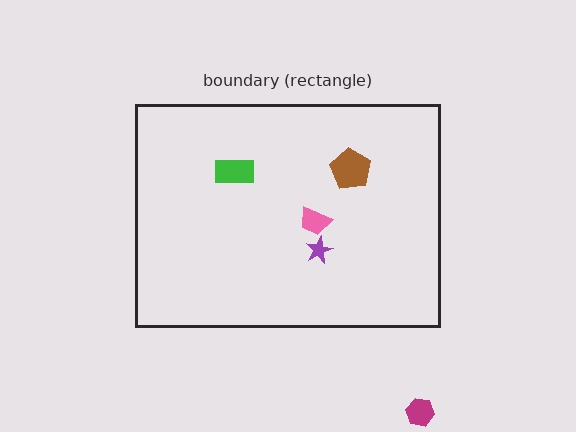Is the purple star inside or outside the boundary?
Inside.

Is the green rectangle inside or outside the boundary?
Inside.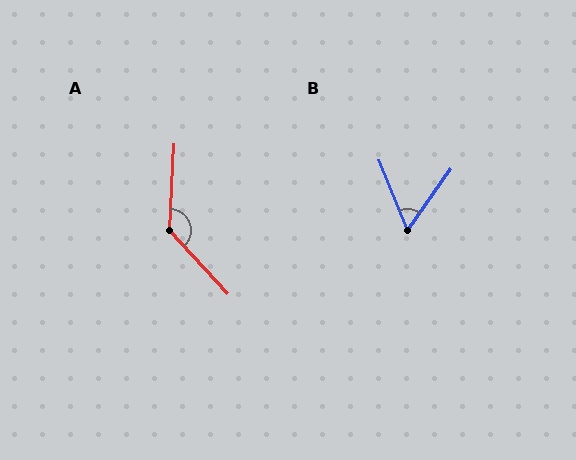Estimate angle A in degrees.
Approximately 134 degrees.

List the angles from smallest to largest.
B (58°), A (134°).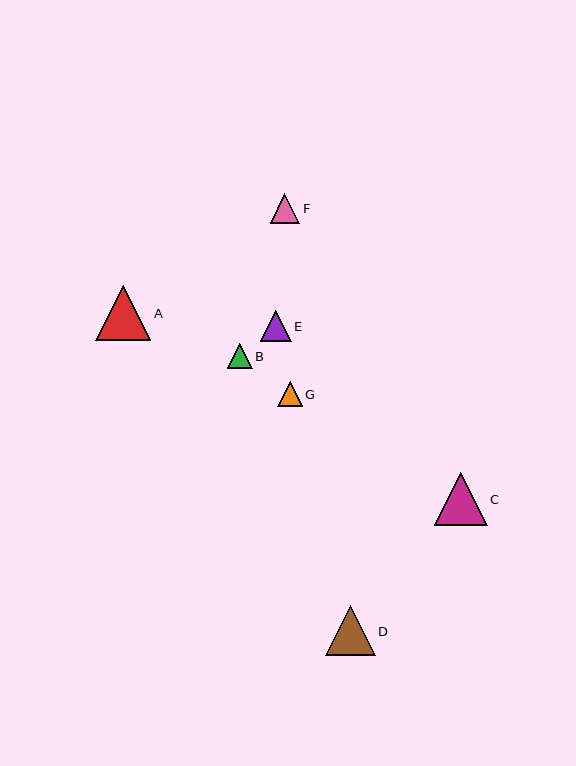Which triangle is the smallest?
Triangle B is the smallest with a size of approximately 24 pixels.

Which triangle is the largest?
Triangle A is the largest with a size of approximately 55 pixels.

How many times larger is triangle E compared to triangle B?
Triangle E is approximately 1.3 times the size of triangle B.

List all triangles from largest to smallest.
From largest to smallest: A, C, D, E, F, G, B.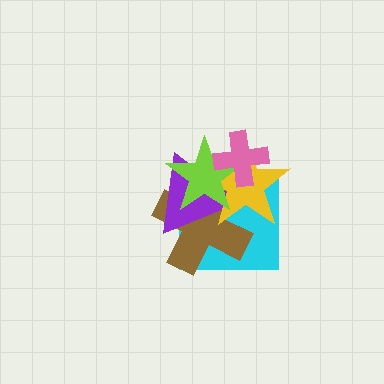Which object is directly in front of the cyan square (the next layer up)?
The brown cross is directly in front of the cyan square.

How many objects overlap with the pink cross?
4 objects overlap with the pink cross.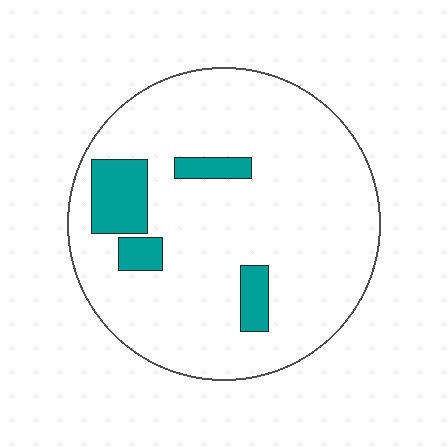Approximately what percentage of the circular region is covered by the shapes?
Approximately 10%.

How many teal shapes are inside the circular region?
4.